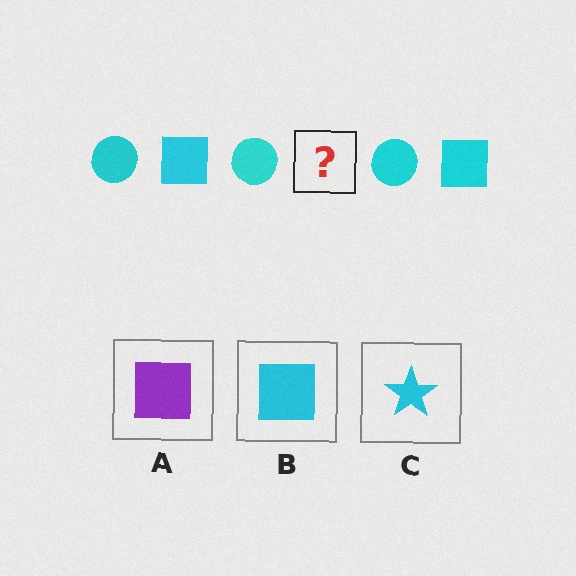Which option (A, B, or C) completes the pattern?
B.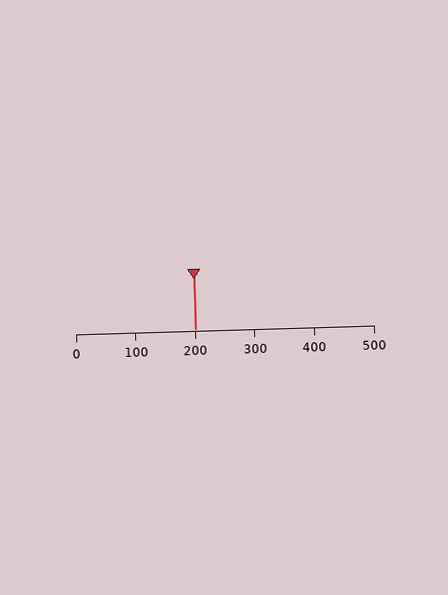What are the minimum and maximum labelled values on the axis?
The axis runs from 0 to 500.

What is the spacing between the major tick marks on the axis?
The major ticks are spaced 100 apart.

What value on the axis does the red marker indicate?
The marker indicates approximately 200.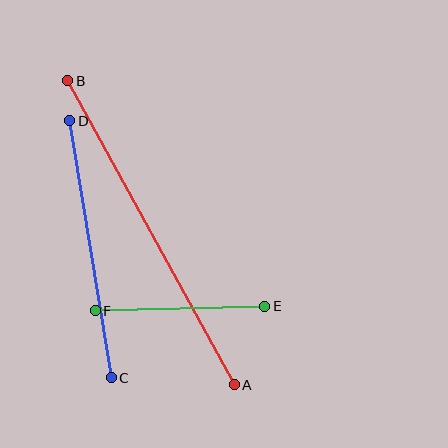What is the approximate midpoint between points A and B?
The midpoint is at approximately (151, 233) pixels.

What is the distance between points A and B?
The distance is approximately 346 pixels.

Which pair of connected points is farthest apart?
Points A and B are farthest apart.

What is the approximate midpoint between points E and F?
The midpoint is at approximately (180, 309) pixels.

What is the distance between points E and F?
The distance is approximately 170 pixels.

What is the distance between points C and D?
The distance is approximately 260 pixels.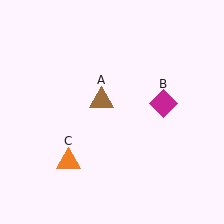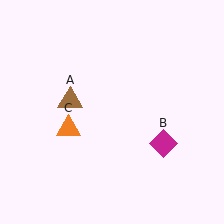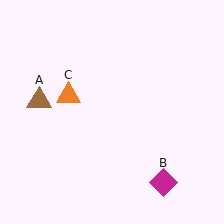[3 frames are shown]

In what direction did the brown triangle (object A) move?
The brown triangle (object A) moved left.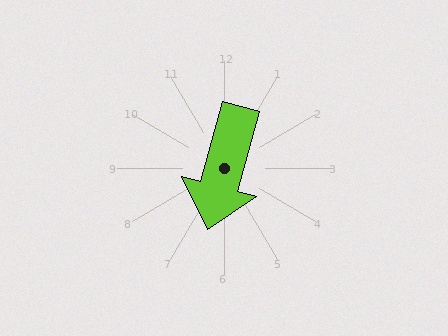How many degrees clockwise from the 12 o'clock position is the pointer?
Approximately 195 degrees.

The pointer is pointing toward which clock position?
Roughly 7 o'clock.